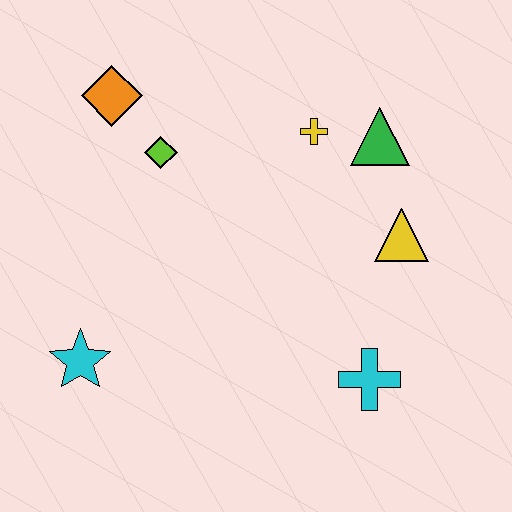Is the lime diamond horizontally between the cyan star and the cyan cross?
Yes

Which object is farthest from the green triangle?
The cyan star is farthest from the green triangle.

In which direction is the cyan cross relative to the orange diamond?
The cyan cross is below the orange diamond.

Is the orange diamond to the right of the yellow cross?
No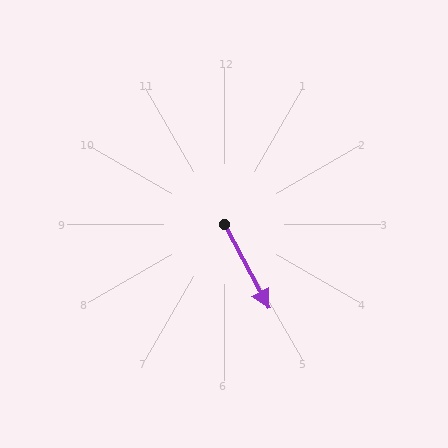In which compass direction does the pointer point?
Southeast.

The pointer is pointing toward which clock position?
Roughly 5 o'clock.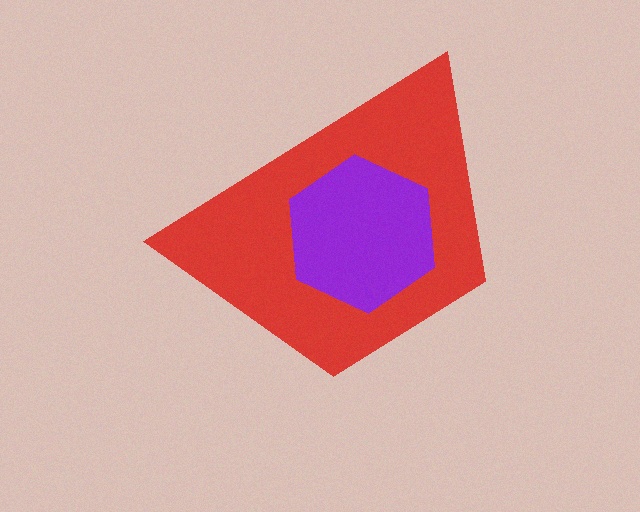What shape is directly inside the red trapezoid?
The purple hexagon.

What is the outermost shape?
The red trapezoid.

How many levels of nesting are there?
2.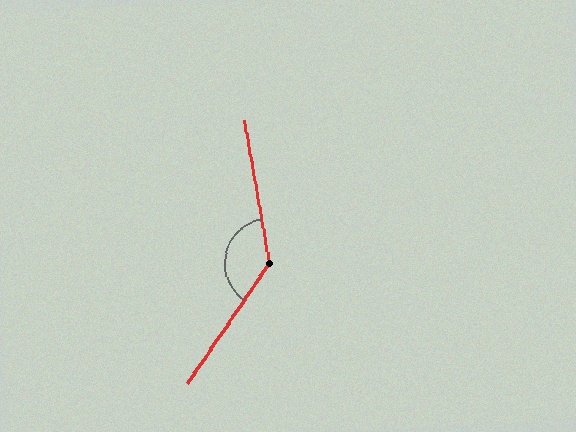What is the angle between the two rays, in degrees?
Approximately 136 degrees.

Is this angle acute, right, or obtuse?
It is obtuse.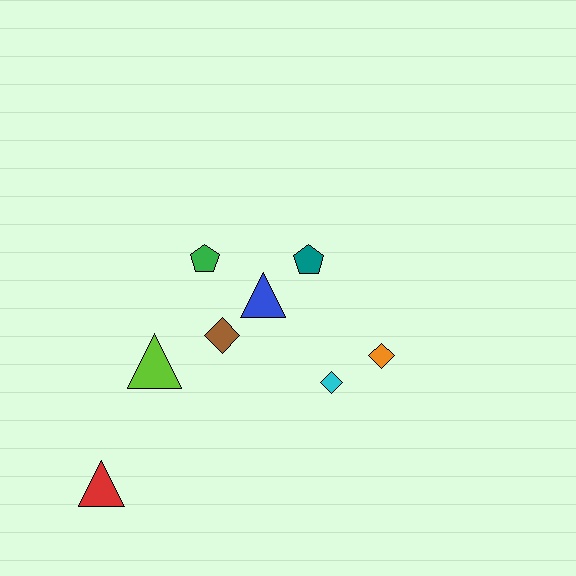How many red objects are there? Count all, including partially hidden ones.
There is 1 red object.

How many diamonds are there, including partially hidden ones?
There are 3 diamonds.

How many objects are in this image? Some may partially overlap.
There are 8 objects.